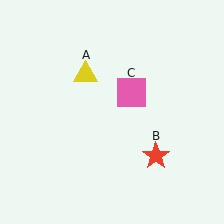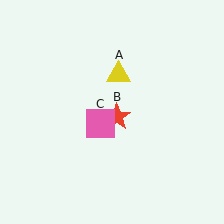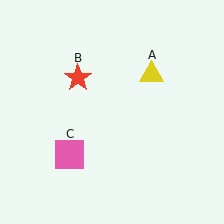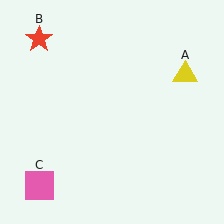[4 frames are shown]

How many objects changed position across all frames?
3 objects changed position: yellow triangle (object A), red star (object B), pink square (object C).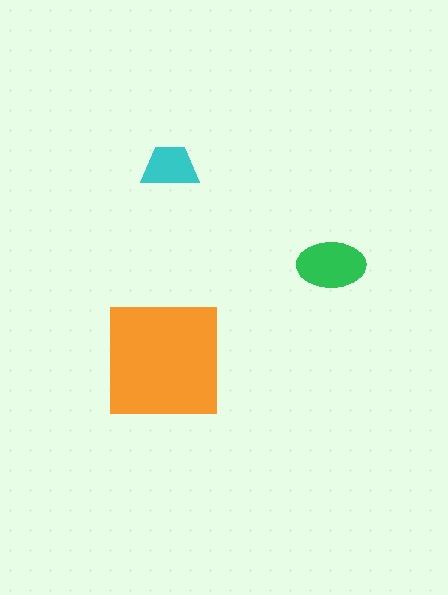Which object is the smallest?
The cyan trapezoid.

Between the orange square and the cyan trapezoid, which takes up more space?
The orange square.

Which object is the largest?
The orange square.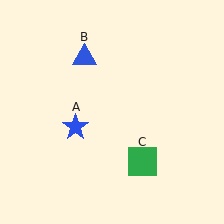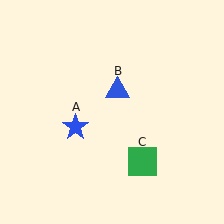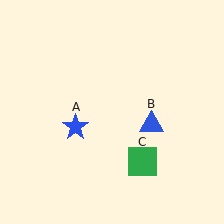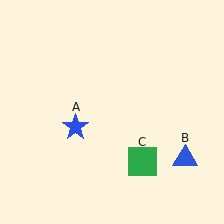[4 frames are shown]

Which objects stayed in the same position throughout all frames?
Blue star (object A) and green square (object C) remained stationary.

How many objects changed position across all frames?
1 object changed position: blue triangle (object B).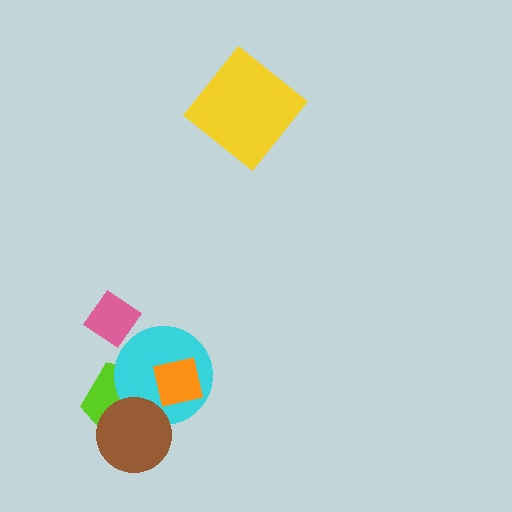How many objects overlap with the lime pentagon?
3 objects overlap with the lime pentagon.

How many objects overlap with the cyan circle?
3 objects overlap with the cyan circle.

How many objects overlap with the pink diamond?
0 objects overlap with the pink diamond.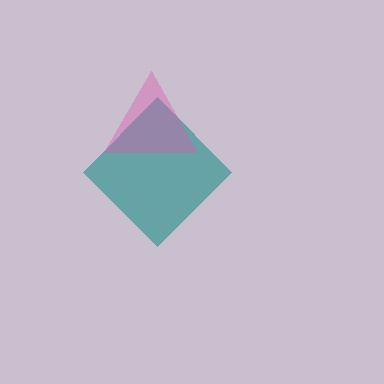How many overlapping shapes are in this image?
There are 2 overlapping shapes in the image.